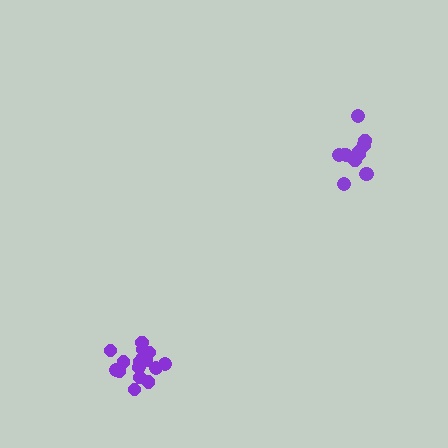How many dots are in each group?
Group 1: 17 dots, Group 2: 13 dots (30 total).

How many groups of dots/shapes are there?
There are 2 groups.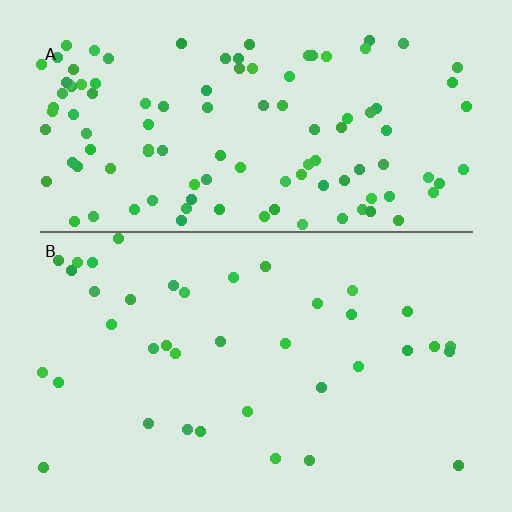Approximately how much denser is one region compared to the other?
Approximately 3.0× — region A over region B.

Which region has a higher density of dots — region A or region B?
A (the top).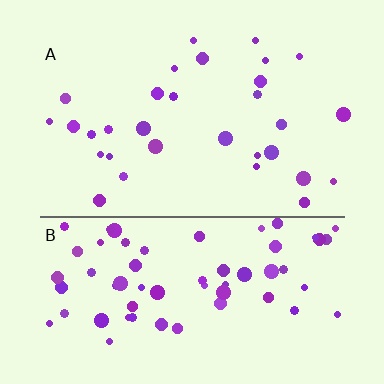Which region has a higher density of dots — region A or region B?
B (the bottom).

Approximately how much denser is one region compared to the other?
Approximately 2.1× — region B over region A.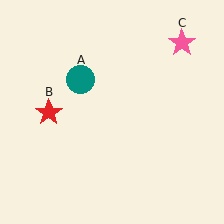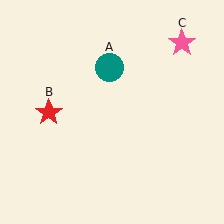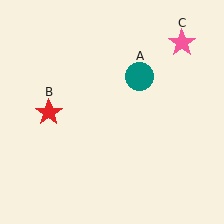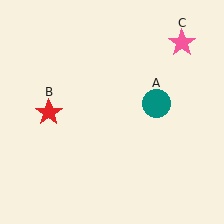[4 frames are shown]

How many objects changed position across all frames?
1 object changed position: teal circle (object A).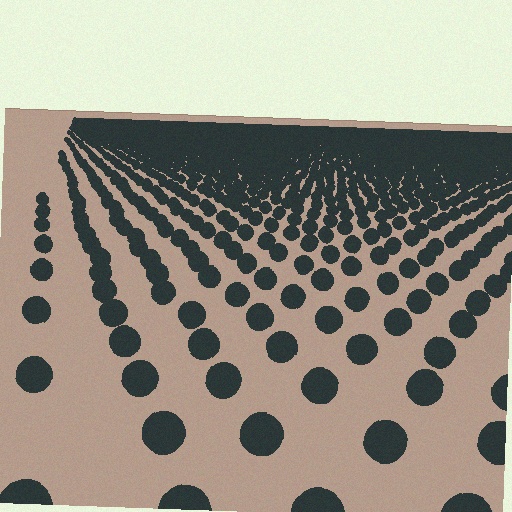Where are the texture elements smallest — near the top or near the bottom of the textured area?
Near the top.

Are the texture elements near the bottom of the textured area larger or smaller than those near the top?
Larger. Near the bottom, elements are closer to the viewer and appear at a bigger on-screen size.